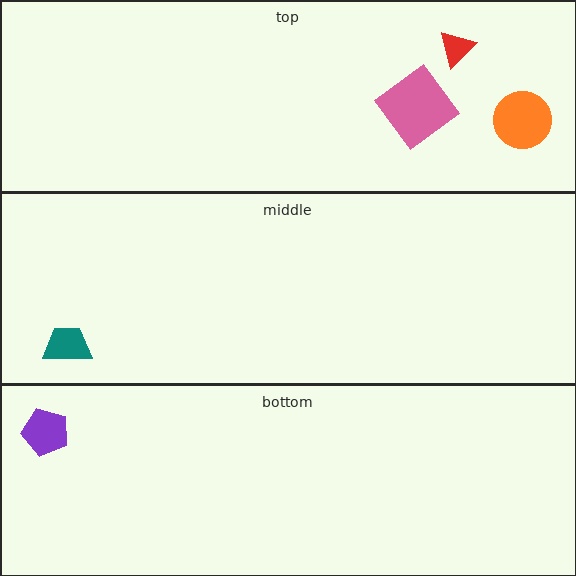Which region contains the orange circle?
The top region.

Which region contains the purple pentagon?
The bottom region.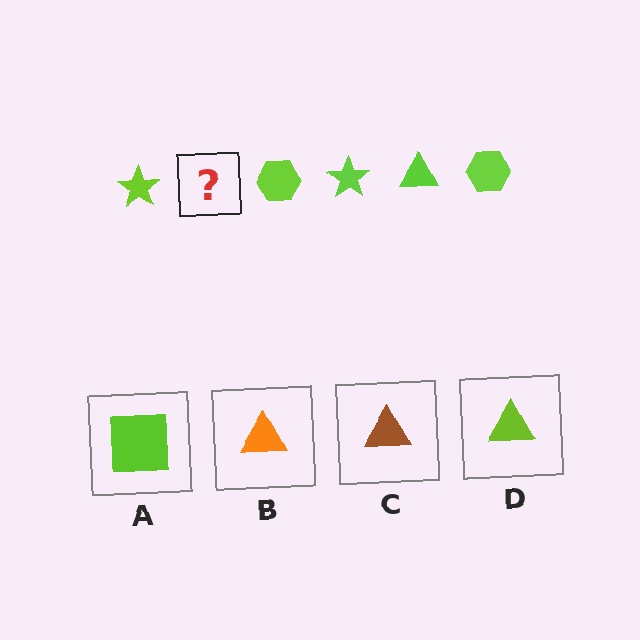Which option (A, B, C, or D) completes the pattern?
D.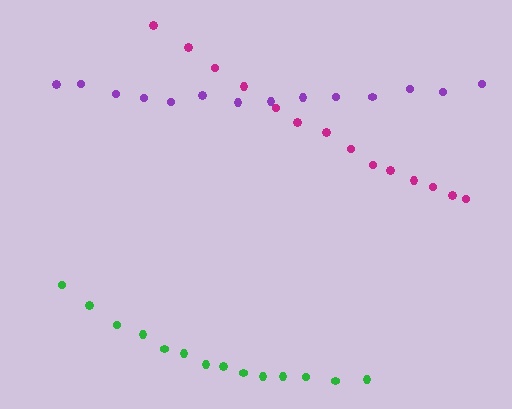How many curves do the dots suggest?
There are 3 distinct paths.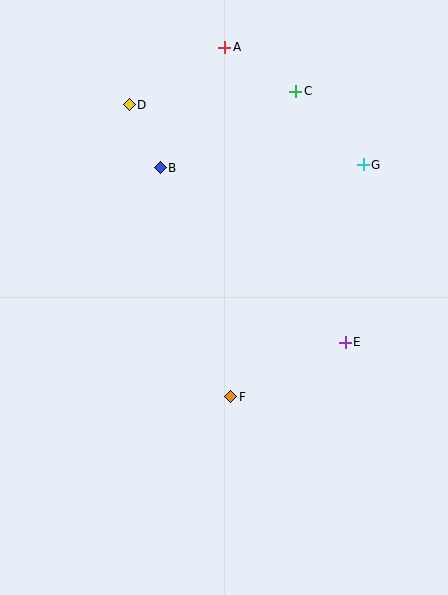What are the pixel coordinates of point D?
Point D is at (129, 105).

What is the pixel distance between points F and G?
The distance between F and G is 267 pixels.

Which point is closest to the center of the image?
Point F at (231, 397) is closest to the center.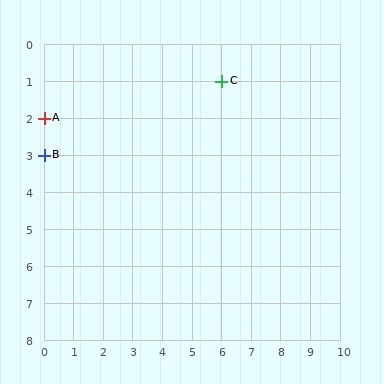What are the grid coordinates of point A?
Point A is at grid coordinates (0, 2).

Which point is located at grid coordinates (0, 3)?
Point B is at (0, 3).